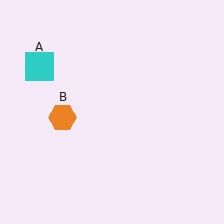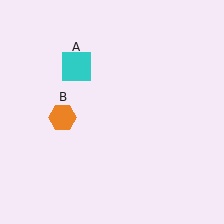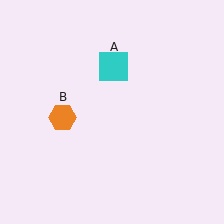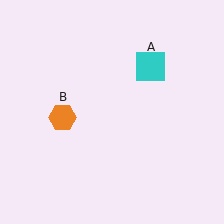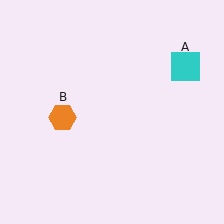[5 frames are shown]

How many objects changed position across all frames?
1 object changed position: cyan square (object A).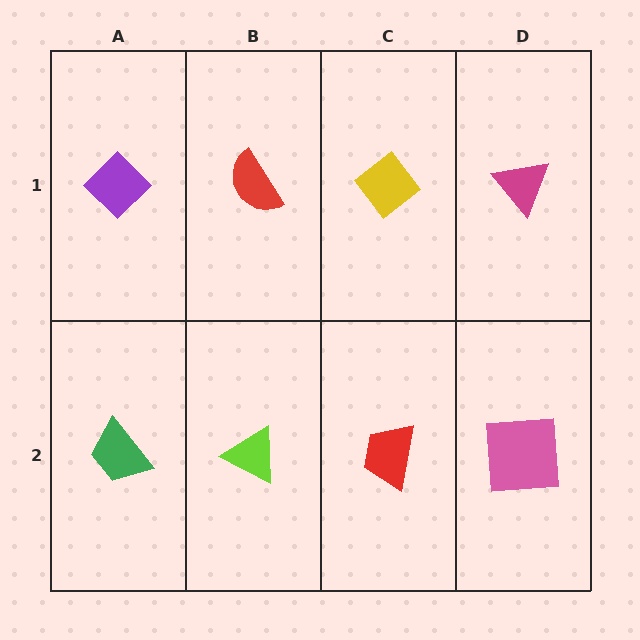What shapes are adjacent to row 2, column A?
A purple diamond (row 1, column A), a lime triangle (row 2, column B).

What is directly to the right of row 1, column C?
A magenta triangle.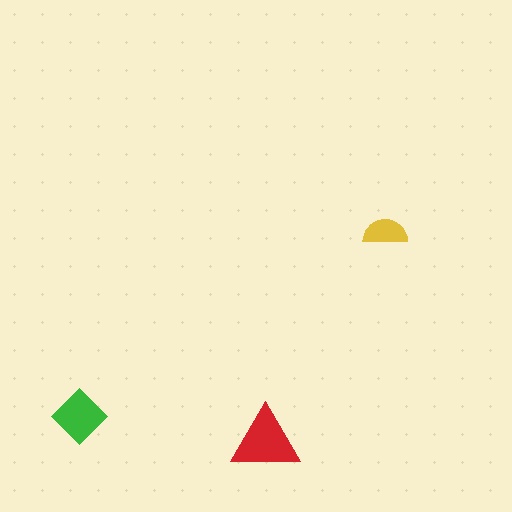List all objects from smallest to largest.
The yellow semicircle, the green diamond, the red triangle.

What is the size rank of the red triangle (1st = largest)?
1st.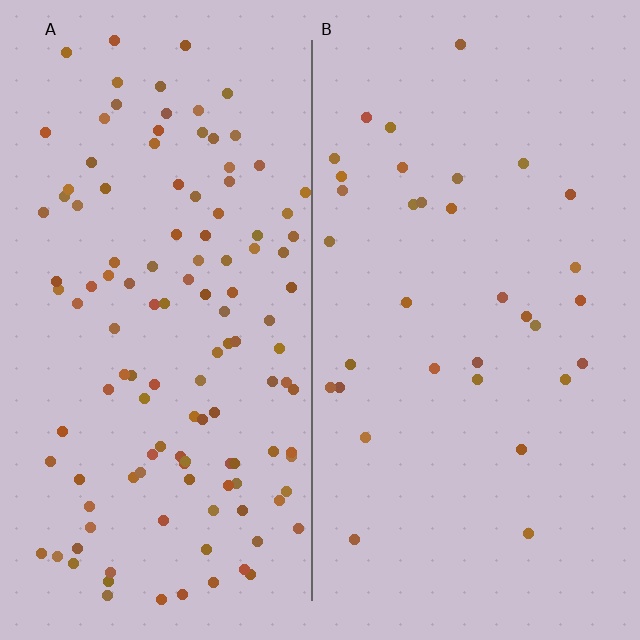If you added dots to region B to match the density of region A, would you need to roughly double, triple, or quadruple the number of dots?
Approximately quadruple.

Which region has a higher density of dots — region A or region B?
A (the left).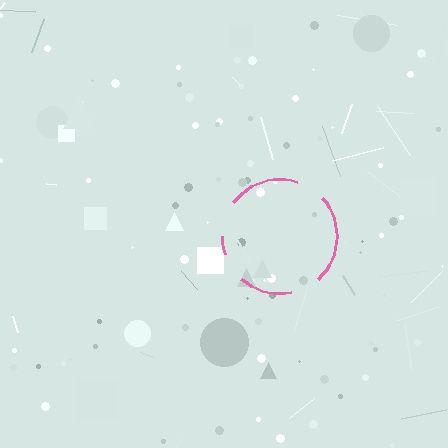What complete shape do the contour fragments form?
The contour fragments form a circle.